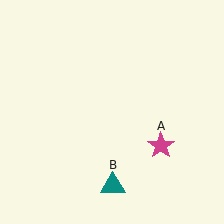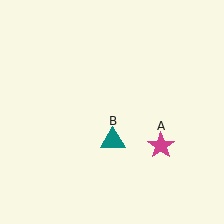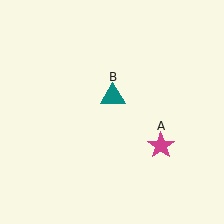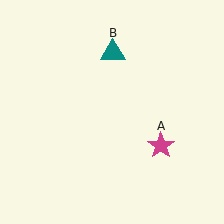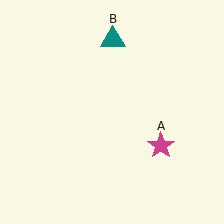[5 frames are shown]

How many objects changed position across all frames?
1 object changed position: teal triangle (object B).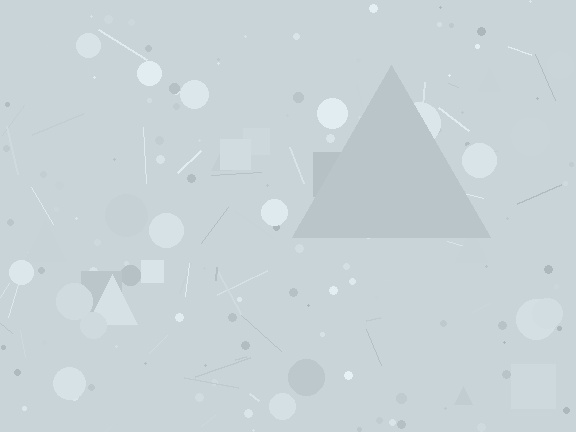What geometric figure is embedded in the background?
A triangle is embedded in the background.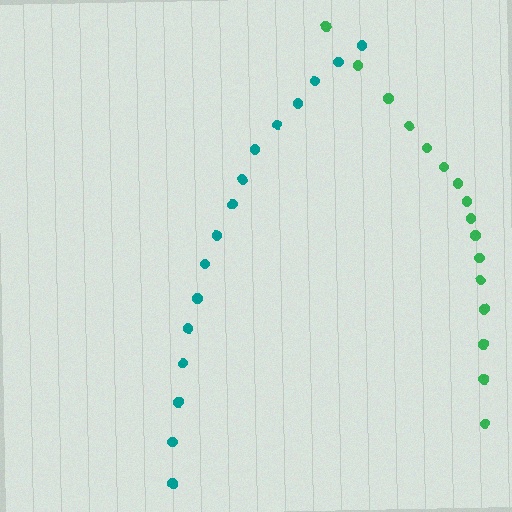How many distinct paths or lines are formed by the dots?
There are 2 distinct paths.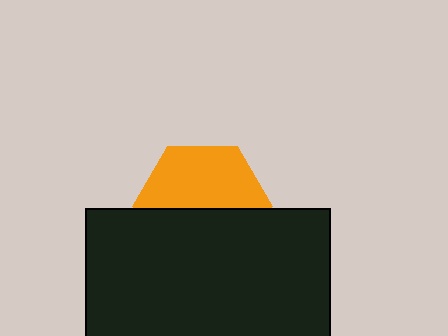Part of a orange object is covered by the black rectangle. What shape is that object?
It is a hexagon.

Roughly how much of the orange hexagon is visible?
About half of it is visible (roughly 51%).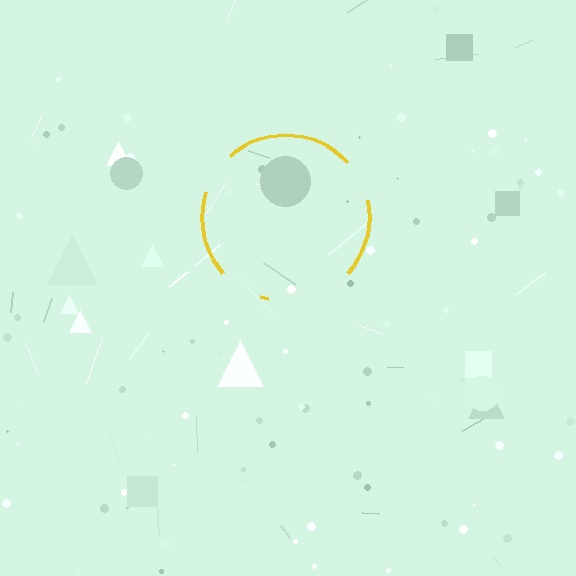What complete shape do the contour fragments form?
The contour fragments form a circle.